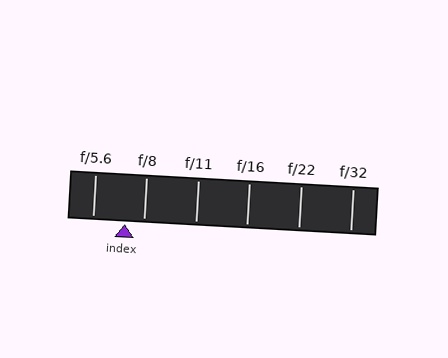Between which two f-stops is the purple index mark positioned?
The index mark is between f/5.6 and f/8.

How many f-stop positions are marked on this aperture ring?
There are 6 f-stop positions marked.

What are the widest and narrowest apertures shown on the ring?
The widest aperture shown is f/5.6 and the narrowest is f/32.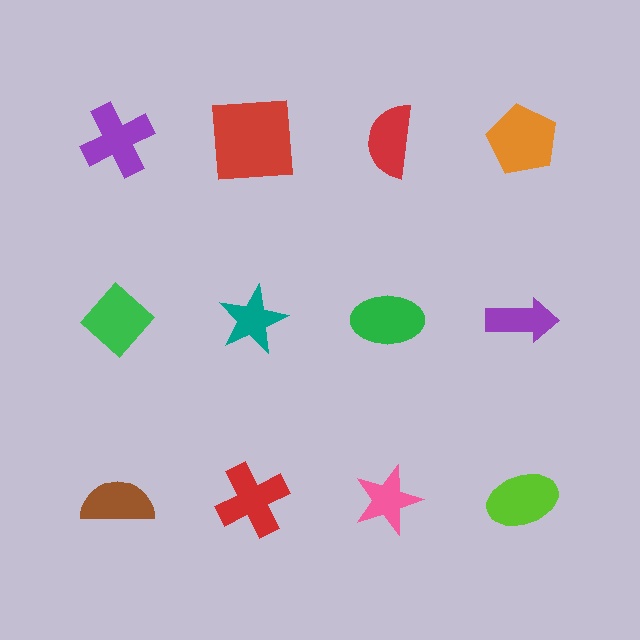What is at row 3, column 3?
A pink star.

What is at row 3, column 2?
A red cross.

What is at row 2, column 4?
A purple arrow.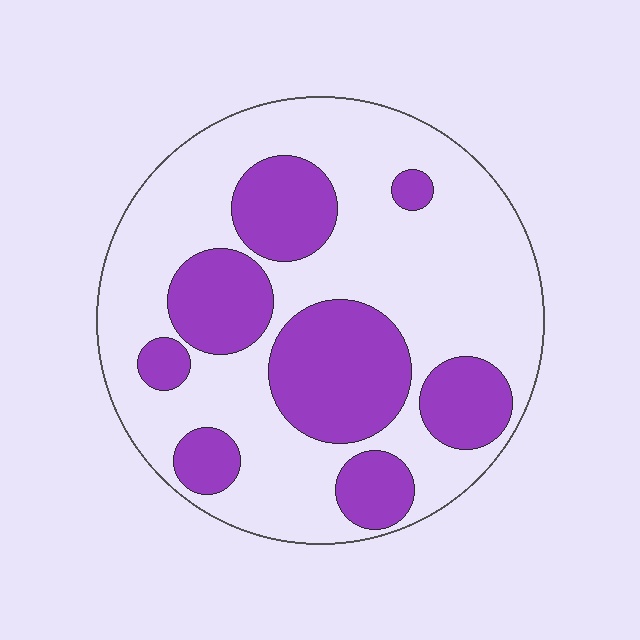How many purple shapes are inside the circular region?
8.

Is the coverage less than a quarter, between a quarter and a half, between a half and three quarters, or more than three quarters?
Between a quarter and a half.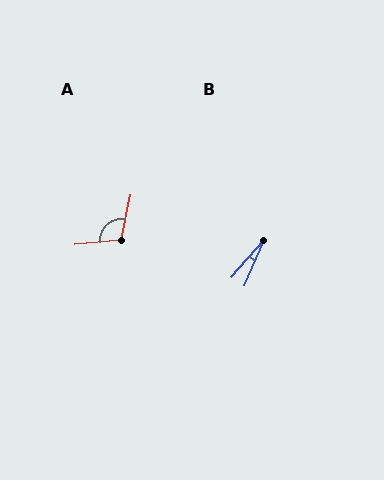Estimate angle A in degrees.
Approximately 108 degrees.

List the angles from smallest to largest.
B (17°), A (108°).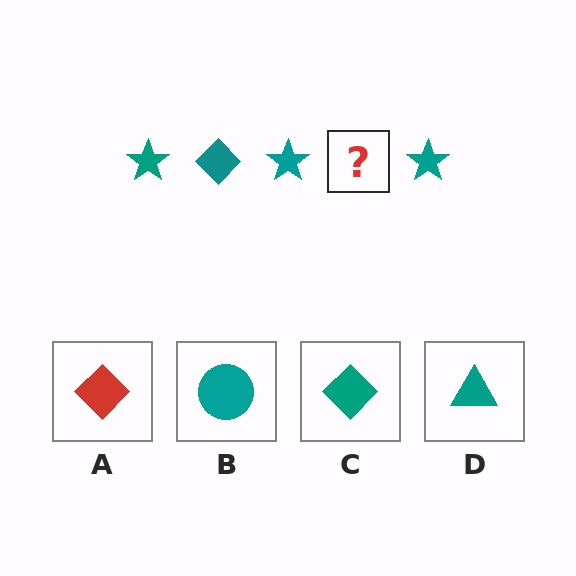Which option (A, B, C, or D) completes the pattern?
C.